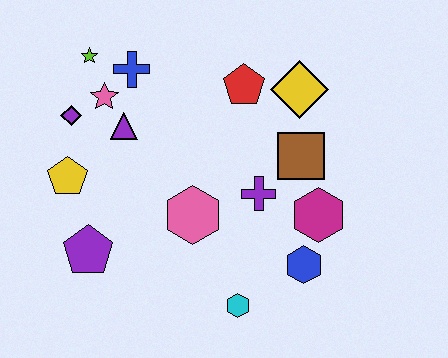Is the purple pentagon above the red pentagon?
No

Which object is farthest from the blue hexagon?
The lime star is farthest from the blue hexagon.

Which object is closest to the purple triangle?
The pink star is closest to the purple triangle.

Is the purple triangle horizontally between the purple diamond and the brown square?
Yes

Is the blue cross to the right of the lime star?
Yes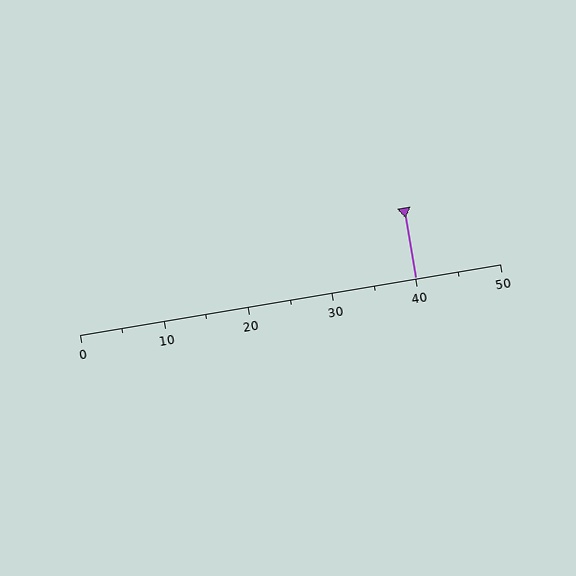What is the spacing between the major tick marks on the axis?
The major ticks are spaced 10 apart.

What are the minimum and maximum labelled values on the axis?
The axis runs from 0 to 50.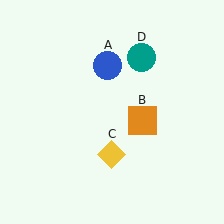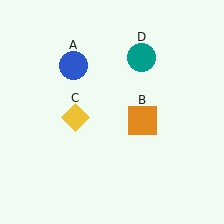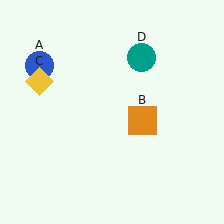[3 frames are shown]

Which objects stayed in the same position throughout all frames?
Orange square (object B) and teal circle (object D) remained stationary.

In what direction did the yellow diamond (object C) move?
The yellow diamond (object C) moved up and to the left.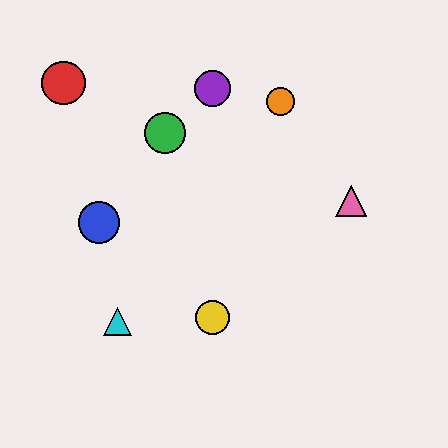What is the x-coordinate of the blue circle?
The blue circle is at x≈99.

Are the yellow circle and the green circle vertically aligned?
No, the yellow circle is at x≈212 and the green circle is at x≈165.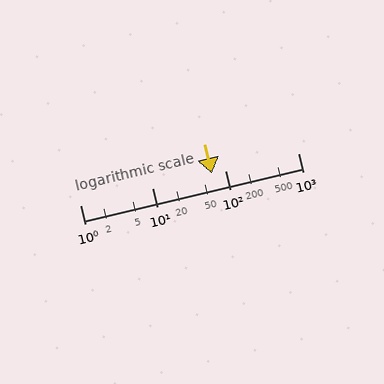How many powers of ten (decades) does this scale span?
The scale spans 3 decades, from 1 to 1000.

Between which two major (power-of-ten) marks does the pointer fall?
The pointer is between 10 and 100.